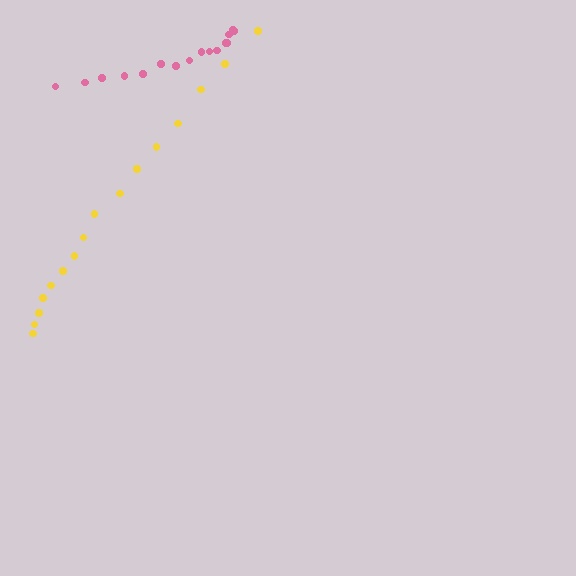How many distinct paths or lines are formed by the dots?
There are 2 distinct paths.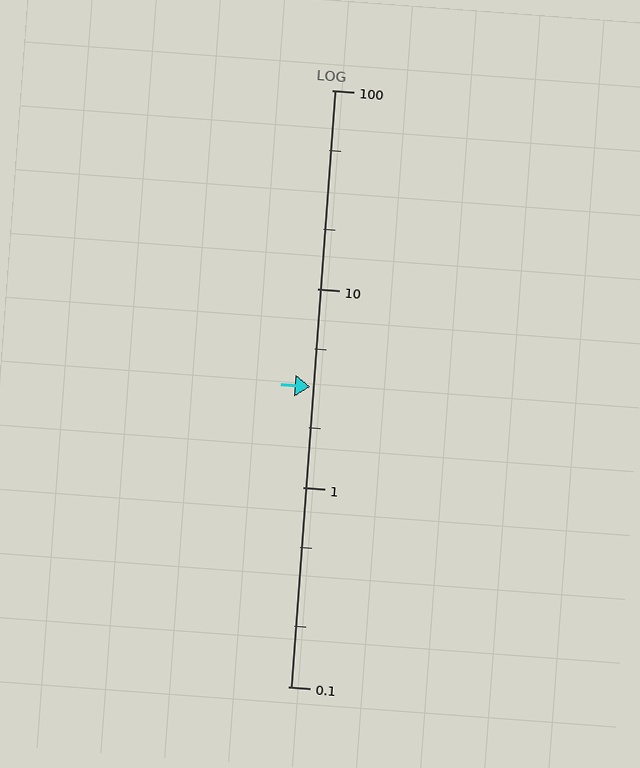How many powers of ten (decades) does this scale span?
The scale spans 3 decades, from 0.1 to 100.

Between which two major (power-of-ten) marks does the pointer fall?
The pointer is between 1 and 10.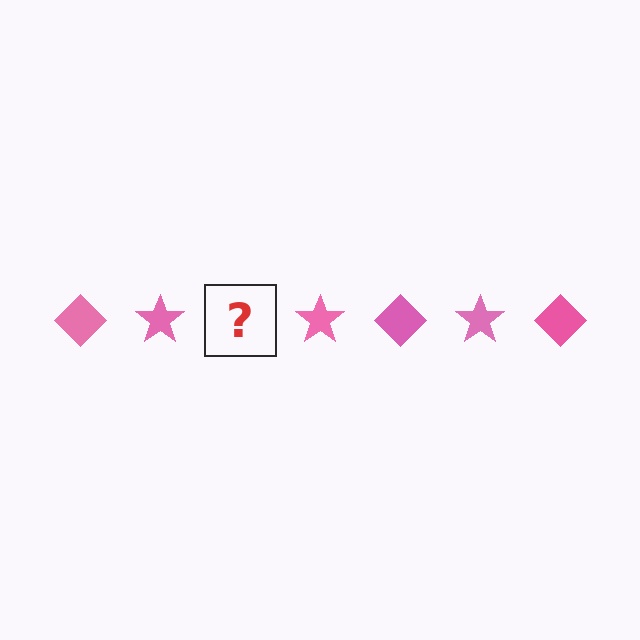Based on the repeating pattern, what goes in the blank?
The blank should be a pink diamond.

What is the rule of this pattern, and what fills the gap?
The rule is that the pattern cycles through diamond, star shapes in pink. The gap should be filled with a pink diamond.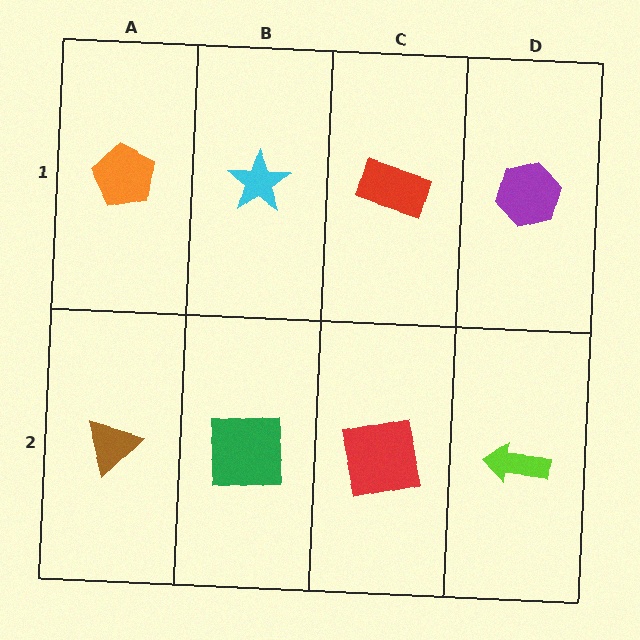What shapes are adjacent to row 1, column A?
A brown triangle (row 2, column A), a cyan star (row 1, column B).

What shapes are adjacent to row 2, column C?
A red rectangle (row 1, column C), a green square (row 2, column B), a lime arrow (row 2, column D).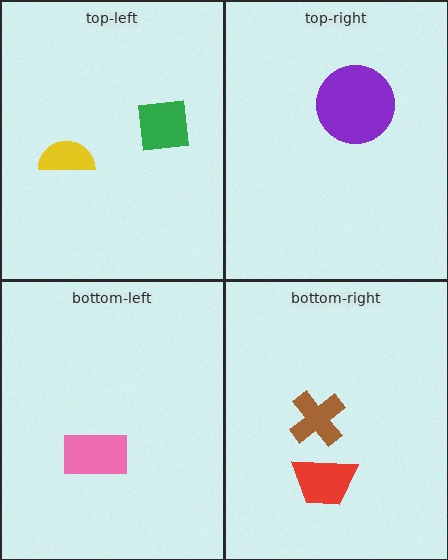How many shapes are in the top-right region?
1.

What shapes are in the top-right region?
The purple circle.